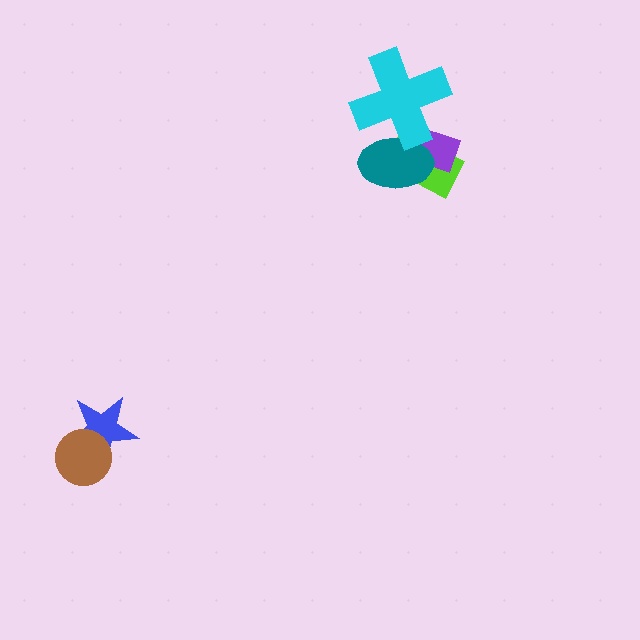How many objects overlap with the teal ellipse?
3 objects overlap with the teal ellipse.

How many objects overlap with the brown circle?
1 object overlaps with the brown circle.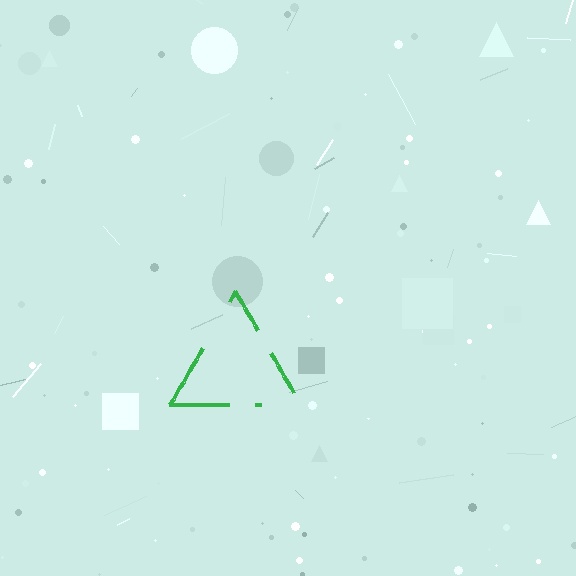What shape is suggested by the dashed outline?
The dashed outline suggests a triangle.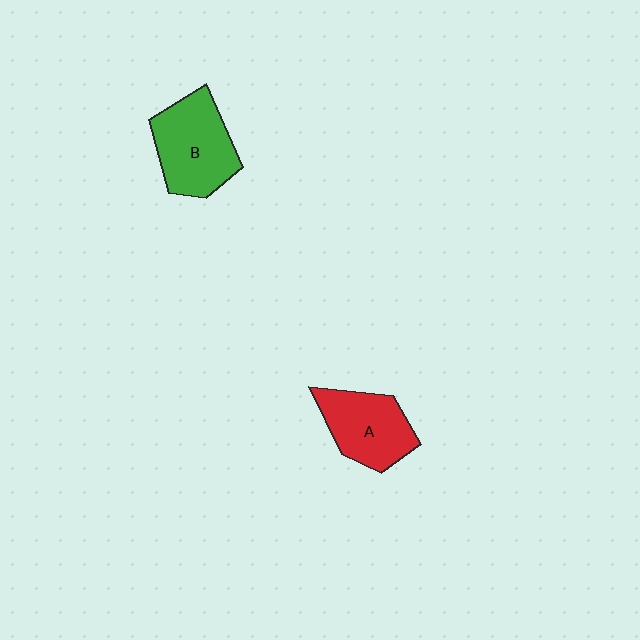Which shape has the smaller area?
Shape A (red).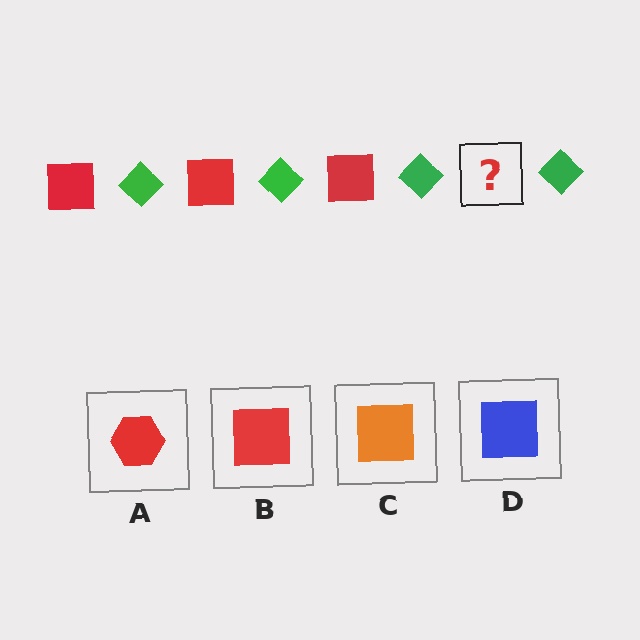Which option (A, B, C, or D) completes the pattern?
B.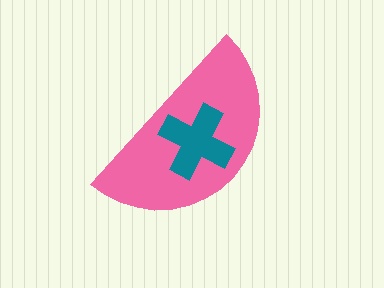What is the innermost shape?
The teal cross.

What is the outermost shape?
The pink semicircle.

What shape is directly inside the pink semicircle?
The teal cross.